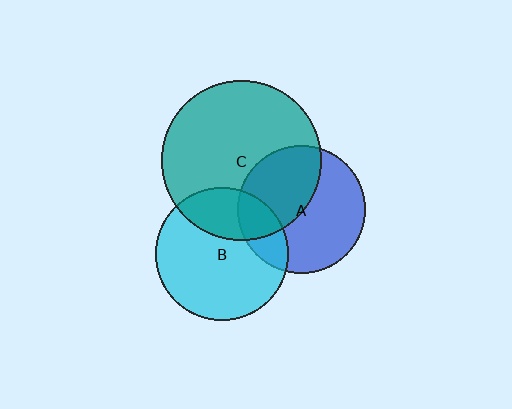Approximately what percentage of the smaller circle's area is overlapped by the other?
Approximately 20%.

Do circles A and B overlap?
Yes.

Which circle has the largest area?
Circle C (teal).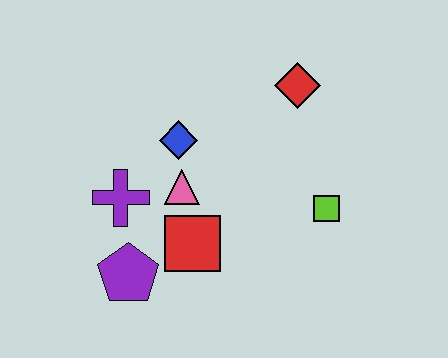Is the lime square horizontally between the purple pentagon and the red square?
No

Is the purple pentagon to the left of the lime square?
Yes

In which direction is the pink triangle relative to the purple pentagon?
The pink triangle is above the purple pentagon.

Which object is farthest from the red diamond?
The purple pentagon is farthest from the red diamond.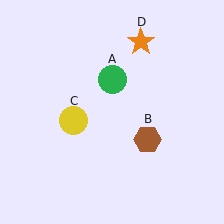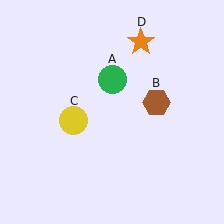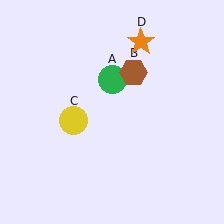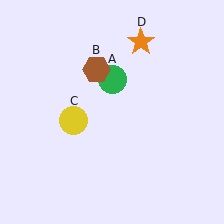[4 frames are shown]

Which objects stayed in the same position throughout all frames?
Green circle (object A) and yellow circle (object C) and orange star (object D) remained stationary.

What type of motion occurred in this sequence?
The brown hexagon (object B) rotated counterclockwise around the center of the scene.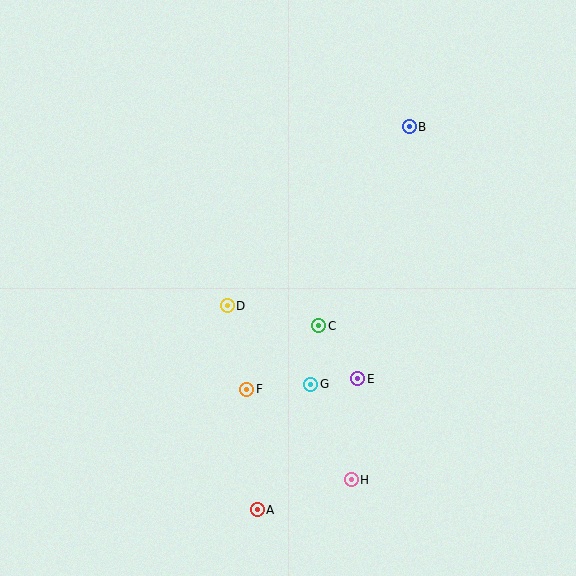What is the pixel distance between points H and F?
The distance between H and F is 138 pixels.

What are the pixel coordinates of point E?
Point E is at (358, 379).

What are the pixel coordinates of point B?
Point B is at (409, 127).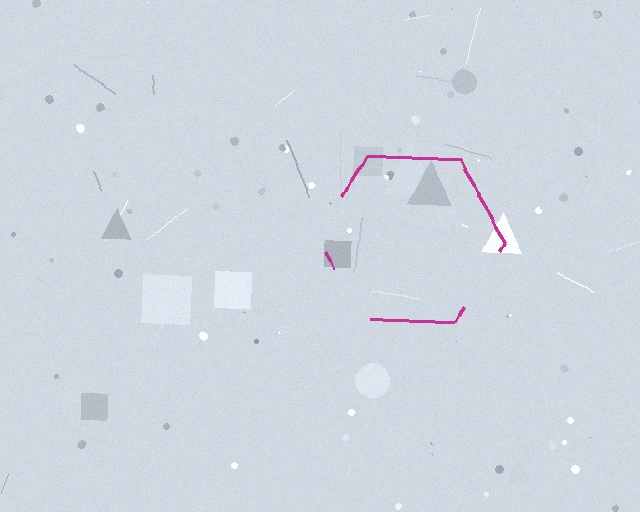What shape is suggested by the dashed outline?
The dashed outline suggests a hexagon.